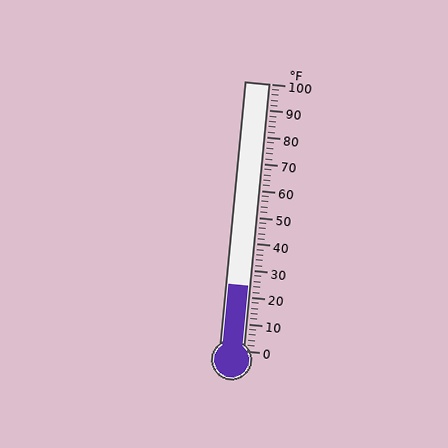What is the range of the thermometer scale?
The thermometer scale ranges from 0°F to 100°F.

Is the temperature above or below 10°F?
The temperature is above 10°F.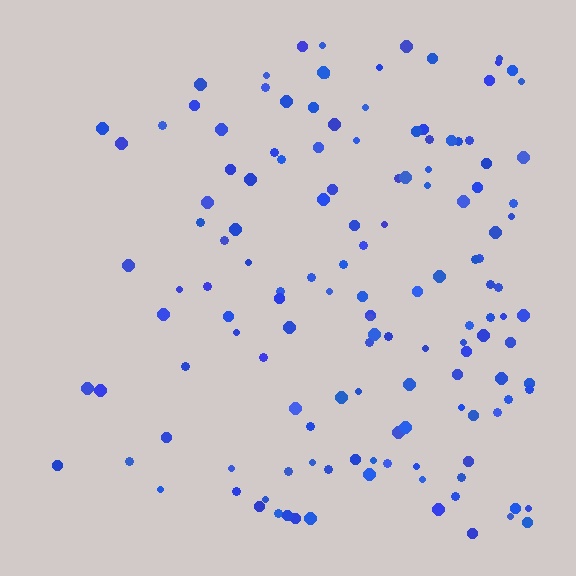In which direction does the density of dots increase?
From left to right, with the right side densest.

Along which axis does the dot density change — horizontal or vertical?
Horizontal.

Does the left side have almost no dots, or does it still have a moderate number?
Still a moderate number, just noticeably fewer than the right.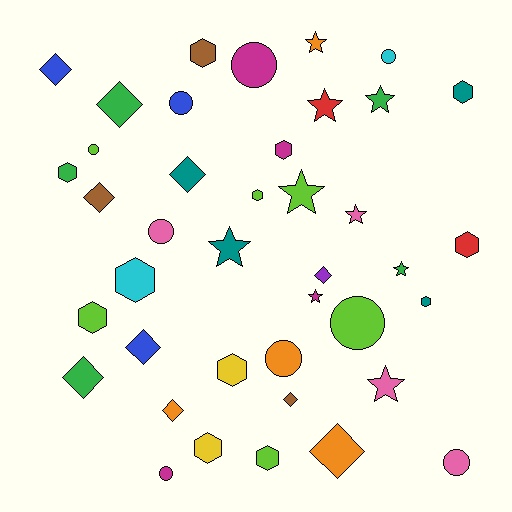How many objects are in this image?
There are 40 objects.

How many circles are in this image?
There are 9 circles.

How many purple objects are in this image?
There is 1 purple object.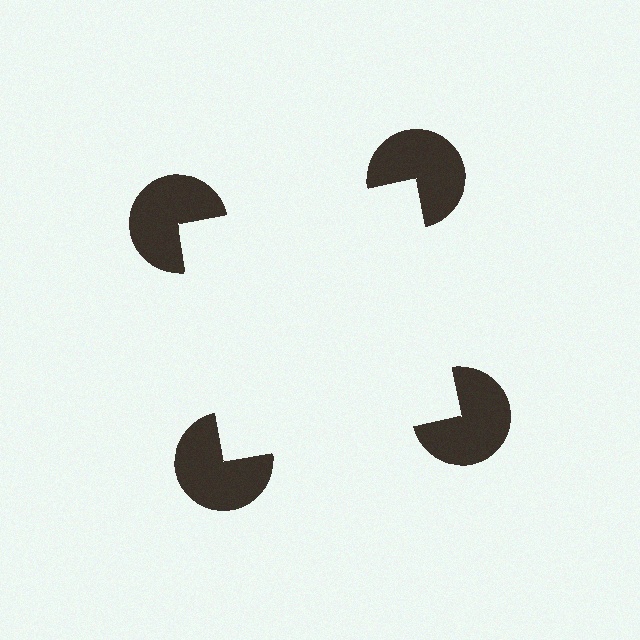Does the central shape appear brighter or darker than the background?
It typically appears slightly brighter than the background, even though no actual brightness change is drawn.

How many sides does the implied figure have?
4 sides.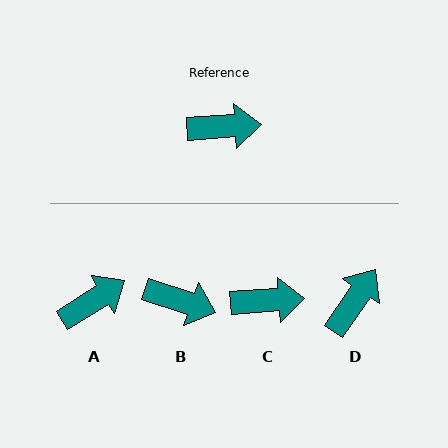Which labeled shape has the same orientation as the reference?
C.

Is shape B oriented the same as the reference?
No, it is off by about 22 degrees.